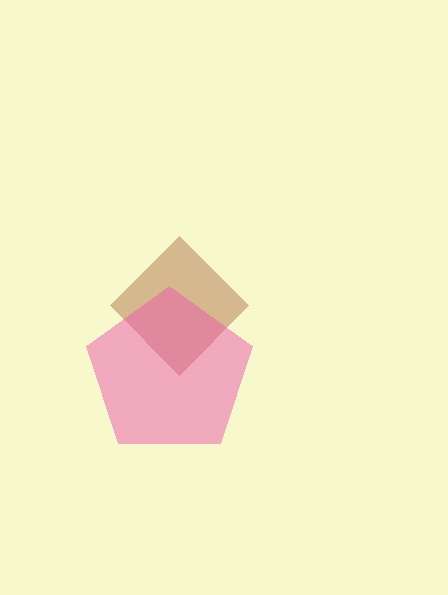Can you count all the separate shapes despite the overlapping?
Yes, there are 2 separate shapes.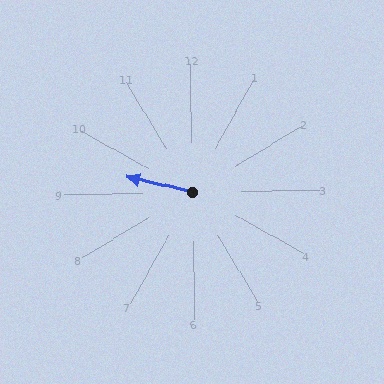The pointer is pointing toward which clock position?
Roughly 9 o'clock.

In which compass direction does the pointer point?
West.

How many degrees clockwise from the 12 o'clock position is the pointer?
Approximately 284 degrees.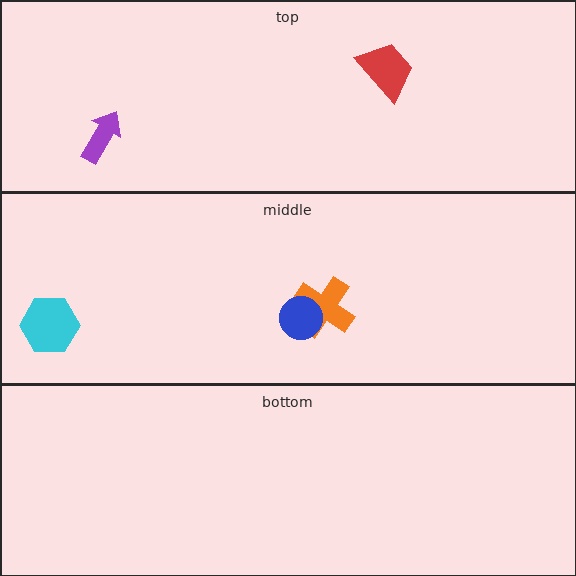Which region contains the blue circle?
The middle region.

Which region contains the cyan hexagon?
The middle region.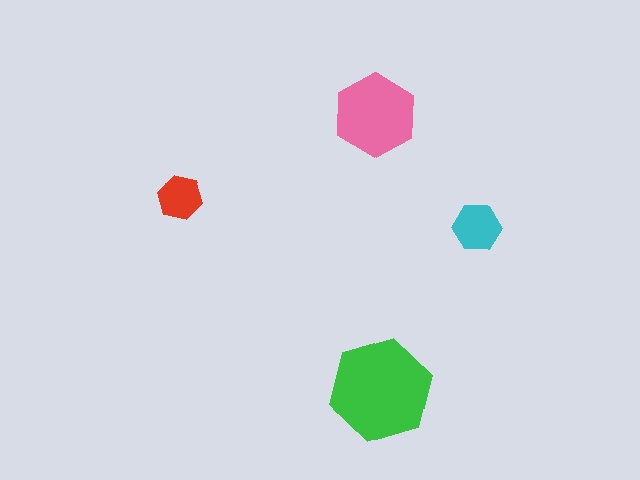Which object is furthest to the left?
The red hexagon is leftmost.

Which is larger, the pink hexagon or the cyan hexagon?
The pink one.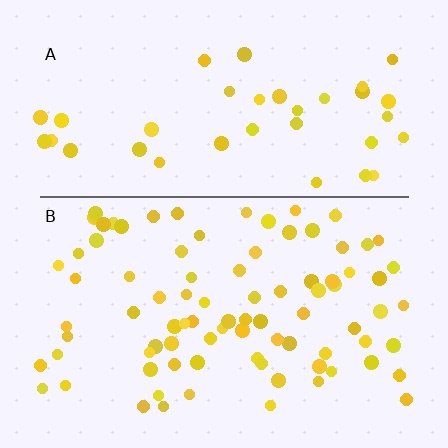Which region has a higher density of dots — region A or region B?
B (the bottom).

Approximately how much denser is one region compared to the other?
Approximately 2.2× — region B over region A.